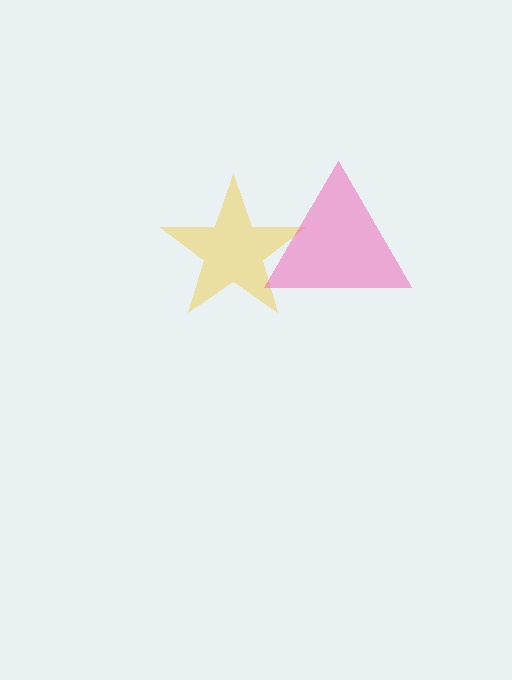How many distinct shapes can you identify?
There are 2 distinct shapes: a yellow star, a pink triangle.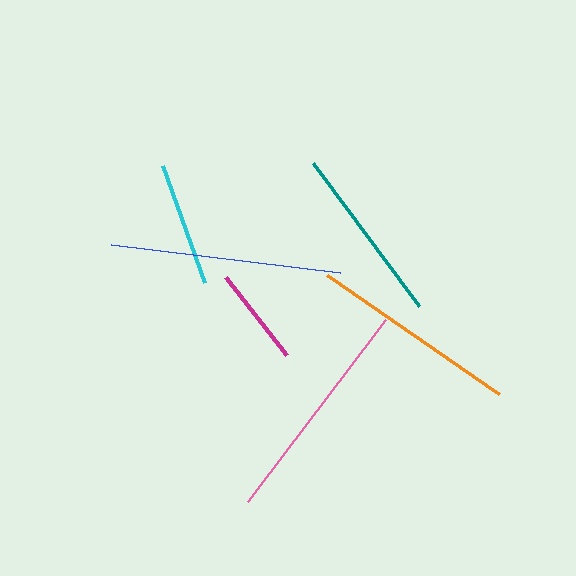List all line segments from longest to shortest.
From longest to shortest: blue, pink, orange, teal, cyan, magenta.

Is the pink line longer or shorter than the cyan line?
The pink line is longer than the cyan line.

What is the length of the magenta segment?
The magenta segment is approximately 99 pixels long.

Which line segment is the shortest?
The magenta line is the shortest at approximately 99 pixels.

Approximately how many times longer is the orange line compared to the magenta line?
The orange line is approximately 2.1 times the length of the magenta line.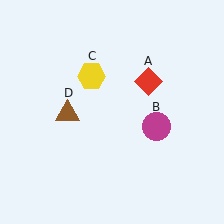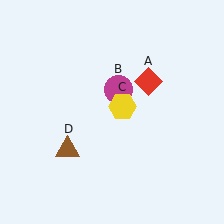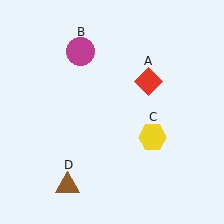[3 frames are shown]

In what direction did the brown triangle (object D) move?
The brown triangle (object D) moved down.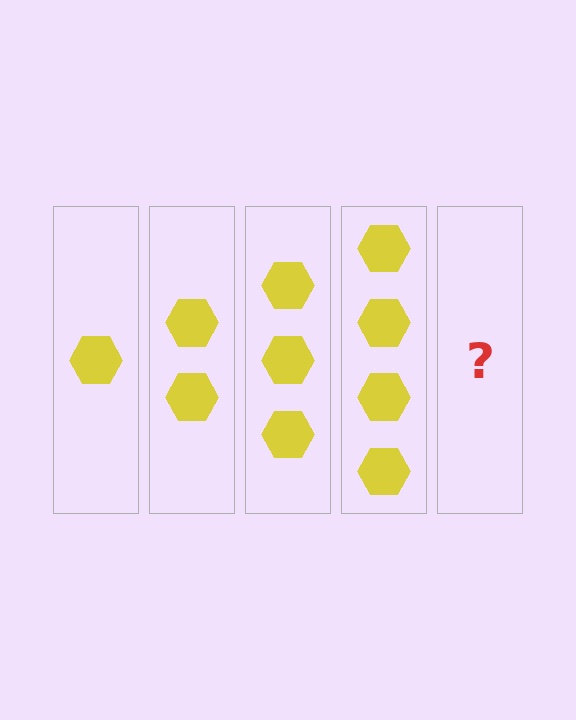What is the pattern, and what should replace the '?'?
The pattern is that each step adds one more hexagon. The '?' should be 5 hexagons.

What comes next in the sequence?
The next element should be 5 hexagons.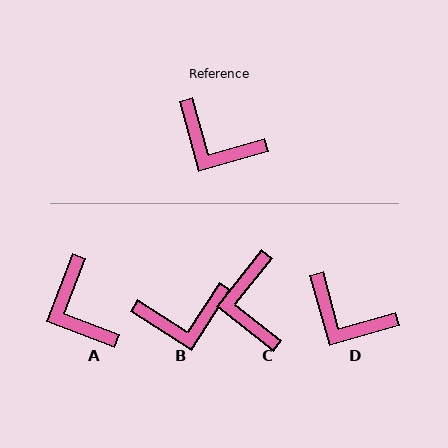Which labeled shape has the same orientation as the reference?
D.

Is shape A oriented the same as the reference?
No, it is off by about 37 degrees.